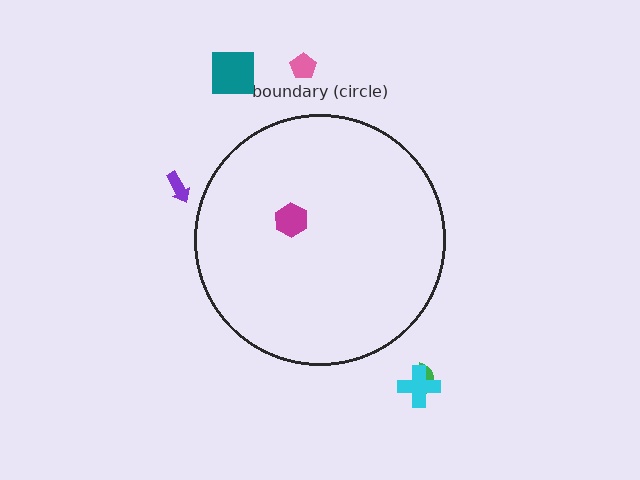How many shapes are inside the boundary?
1 inside, 5 outside.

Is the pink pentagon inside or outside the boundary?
Outside.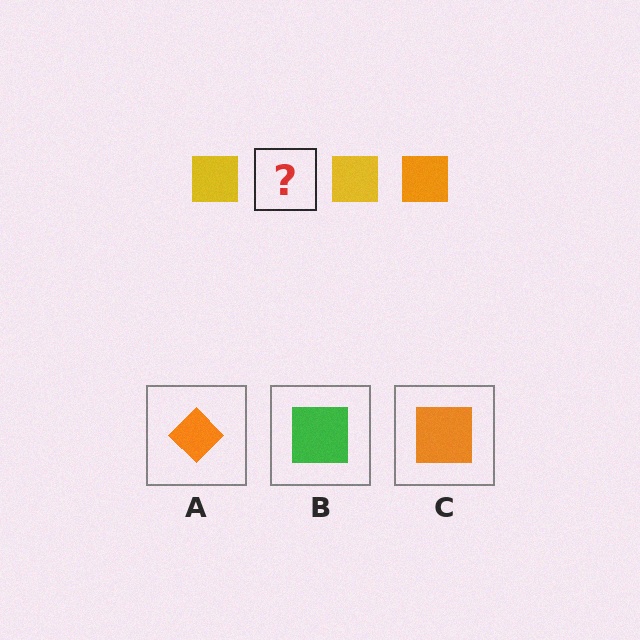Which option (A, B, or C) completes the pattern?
C.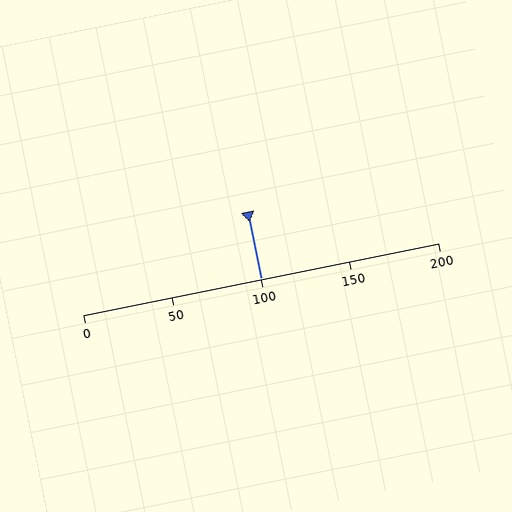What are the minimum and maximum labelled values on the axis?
The axis runs from 0 to 200.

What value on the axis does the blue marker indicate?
The marker indicates approximately 100.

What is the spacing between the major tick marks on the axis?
The major ticks are spaced 50 apart.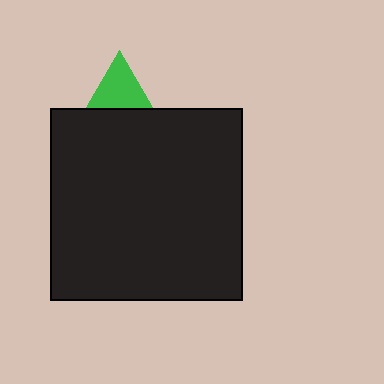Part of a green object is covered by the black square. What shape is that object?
It is a triangle.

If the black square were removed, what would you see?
You would see the complete green triangle.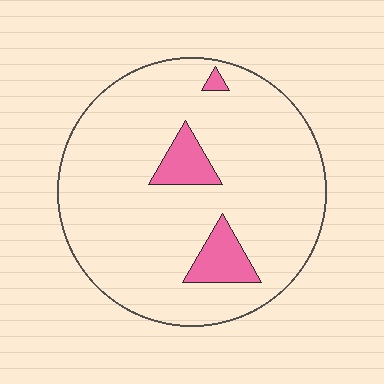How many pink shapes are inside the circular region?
3.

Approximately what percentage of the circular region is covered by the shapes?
Approximately 10%.